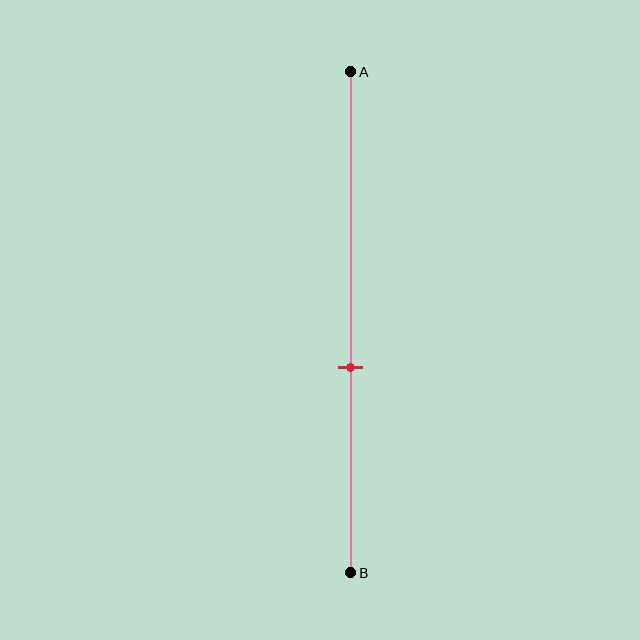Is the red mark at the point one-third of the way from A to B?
No, the mark is at about 60% from A, not at the 33% one-third point.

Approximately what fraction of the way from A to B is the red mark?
The red mark is approximately 60% of the way from A to B.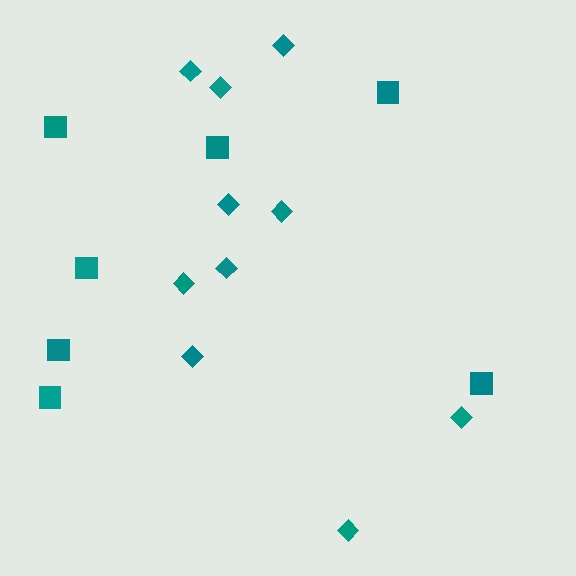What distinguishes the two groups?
There are 2 groups: one group of diamonds (10) and one group of squares (7).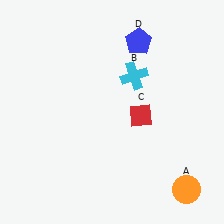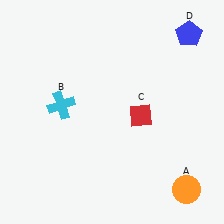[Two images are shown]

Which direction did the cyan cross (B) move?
The cyan cross (B) moved left.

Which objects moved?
The objects that moved are: the cyan cross (B), the blue pentagon (D).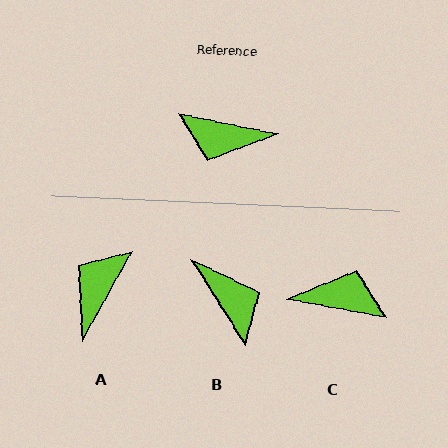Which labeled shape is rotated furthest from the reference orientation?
C, about 179 degrees away.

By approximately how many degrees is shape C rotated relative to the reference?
Approximately 179 degrees clockwise.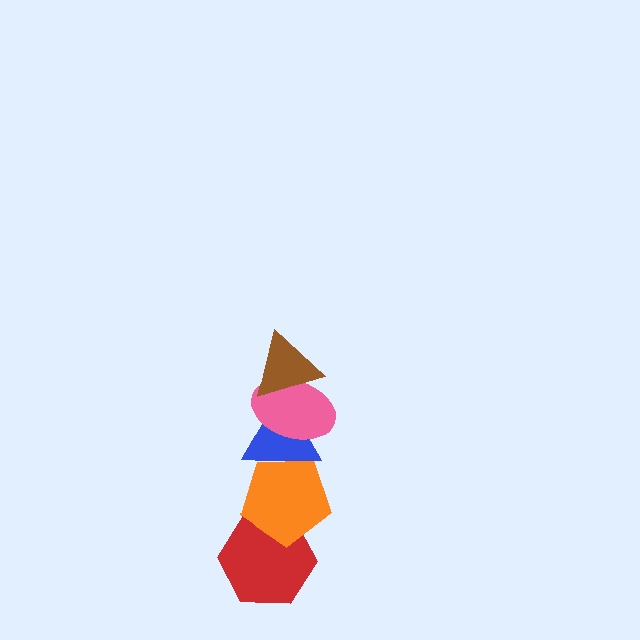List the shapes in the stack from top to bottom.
From top to bottom: the brown triangle, the pink ellipse, the blue triangle, the orange pentagon, the red hexagon.